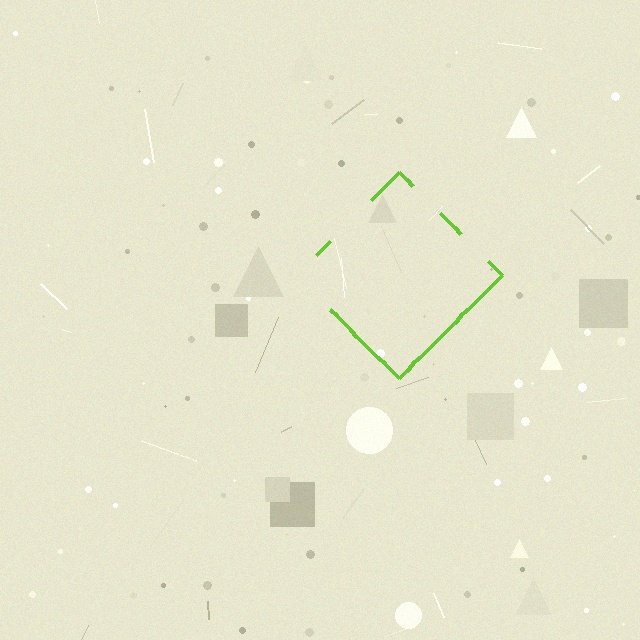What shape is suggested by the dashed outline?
The dashed outline suggests a diamond.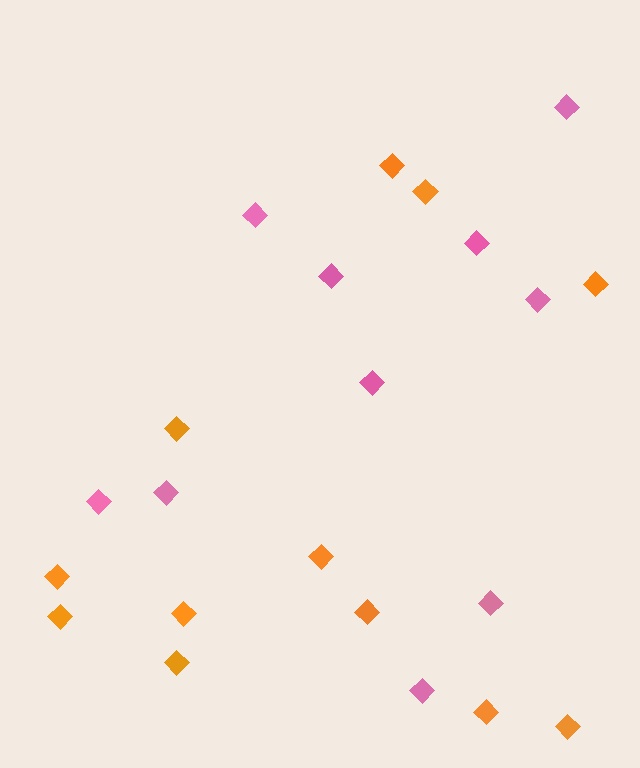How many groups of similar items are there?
There are 2 groups: one group of pink diamonds (10) and one group of orange diamonds (12).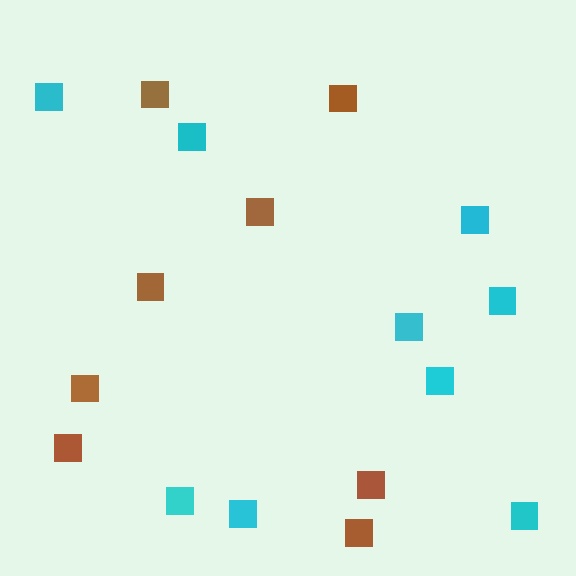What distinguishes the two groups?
There are 2 groups: one group of cyan squares (9) and one group of brown squares (8).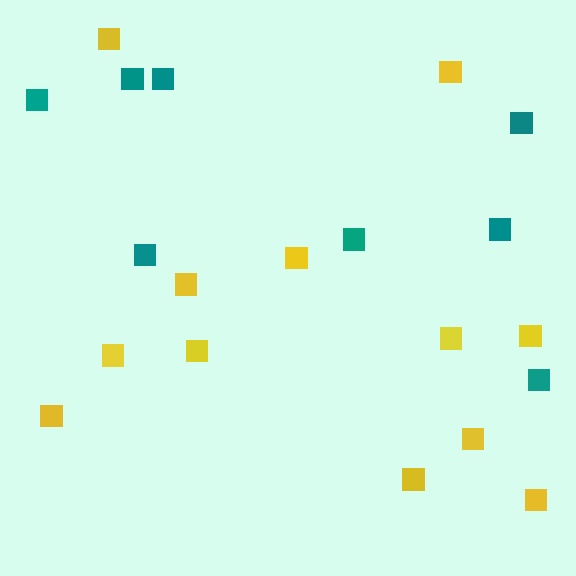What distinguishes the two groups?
There are 2 groups: one group of yellow squares (12) and one group of teal squares (8).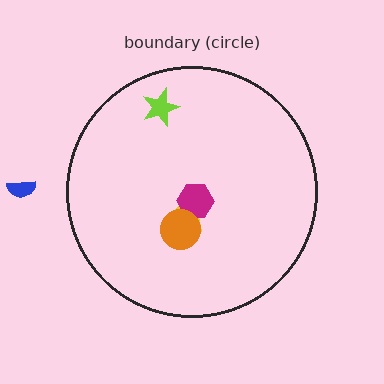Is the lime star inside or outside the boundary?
Inside.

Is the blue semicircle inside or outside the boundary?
Outside.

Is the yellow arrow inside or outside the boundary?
Inside.